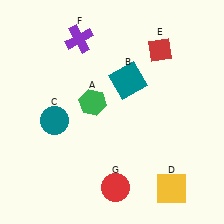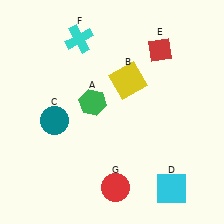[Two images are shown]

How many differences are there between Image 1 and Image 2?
There are 3 differences between the two images.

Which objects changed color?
B changed from teal to yellow. D changed from yellow to cyan. F changed from purple to cyan.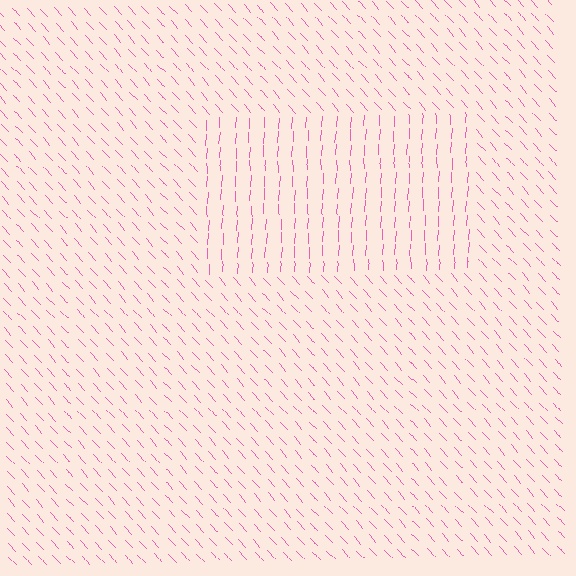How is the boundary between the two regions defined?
The boundary is defined purely by a change in line orientation (approximately 45 degrees difference). All lines are the same color and thickness.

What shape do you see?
I see a rectangle.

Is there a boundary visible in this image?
Yes, there is a texture boundary formed by a change in line orientation.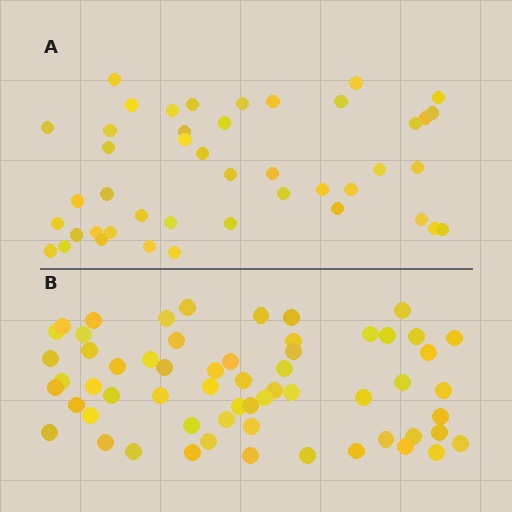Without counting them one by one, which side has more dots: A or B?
Region B (the bottom region) has more dots.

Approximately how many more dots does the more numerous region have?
Region B has approximately 15 more dots than region A.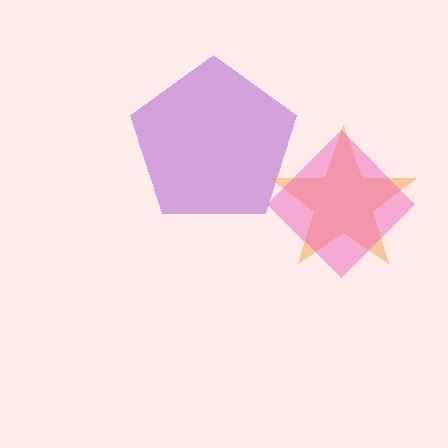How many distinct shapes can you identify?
There are 3 distinct shapes: a purple pentagon, an orange star, a pink diamond.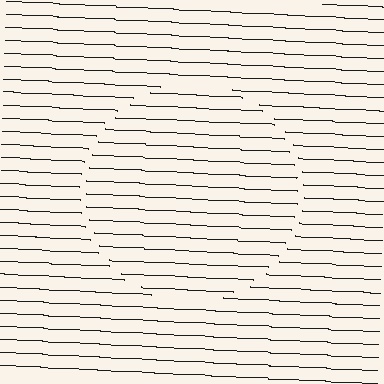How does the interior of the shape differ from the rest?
The interior of the shape contains the same grating, shifted by half a period — the contour is defined by the phase discontinuity where line-ends from the inner and outer gratings abut.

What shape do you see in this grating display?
An illusory circle. The interior of the shape contains the same grating, shifted by half a period — the contour is defined by the phase discontinuity where line-ends from the inner and outer gratings abut.